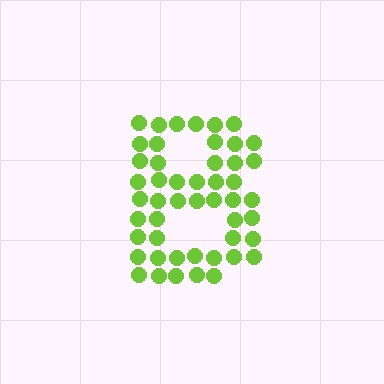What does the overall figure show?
The overall figure shows the letter B.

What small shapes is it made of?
It is made of small circles.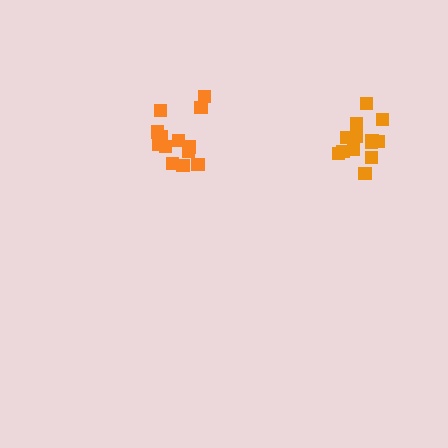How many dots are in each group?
Group 1: 13 dots, Group 2: 13 dots (26 total).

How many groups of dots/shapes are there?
There are 2 groups.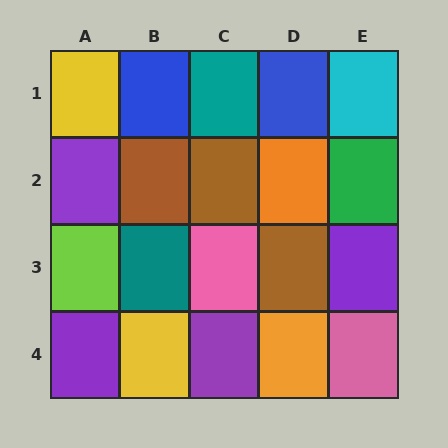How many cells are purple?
4 cells are purple.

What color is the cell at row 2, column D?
Orange.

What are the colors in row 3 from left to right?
Lime, teal, pink, brown, purple.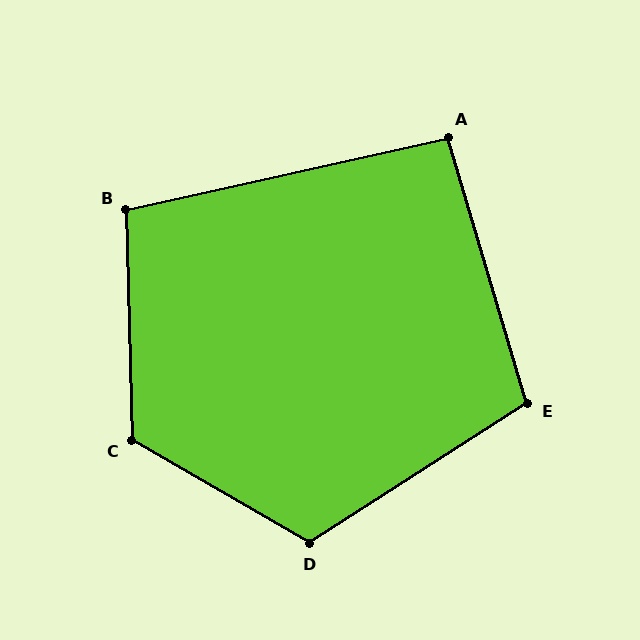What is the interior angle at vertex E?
Approximately 106 degrees (obtuse).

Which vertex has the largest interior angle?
C, at approximately 122 degrees.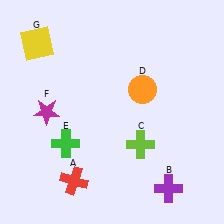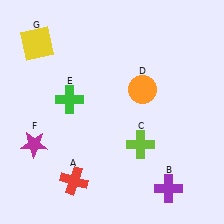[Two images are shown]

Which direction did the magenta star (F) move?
The magenta star (F) moved down.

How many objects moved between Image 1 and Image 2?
2 objects moved between the two images.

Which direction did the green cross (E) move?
The green cross (E) moved up.